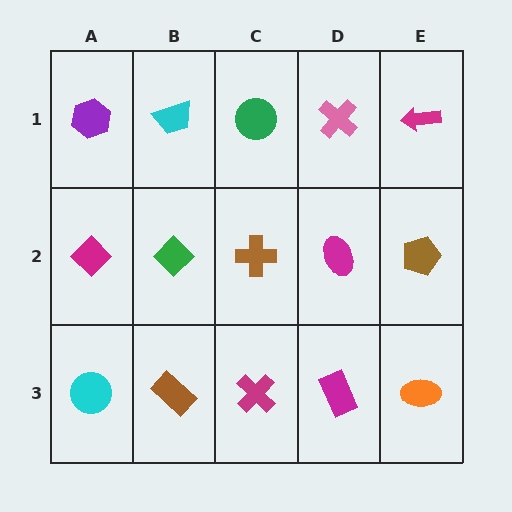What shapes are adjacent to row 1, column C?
A brown cross (row 2, column C), a cyan trapezoid (row 1, column B), a pink cross (row 1, column D).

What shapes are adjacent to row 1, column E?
A brown pentagon (row 2, column E), a pink cross (row 1, column D).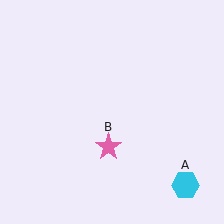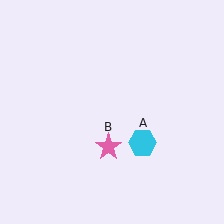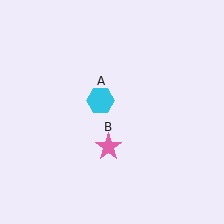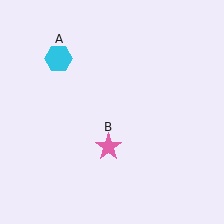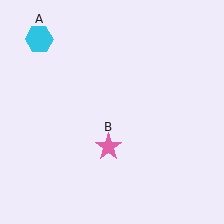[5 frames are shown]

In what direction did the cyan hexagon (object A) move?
The cyan hexagon (object A) moved up and to the left.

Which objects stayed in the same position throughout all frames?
Pink star (object B) remained stationary.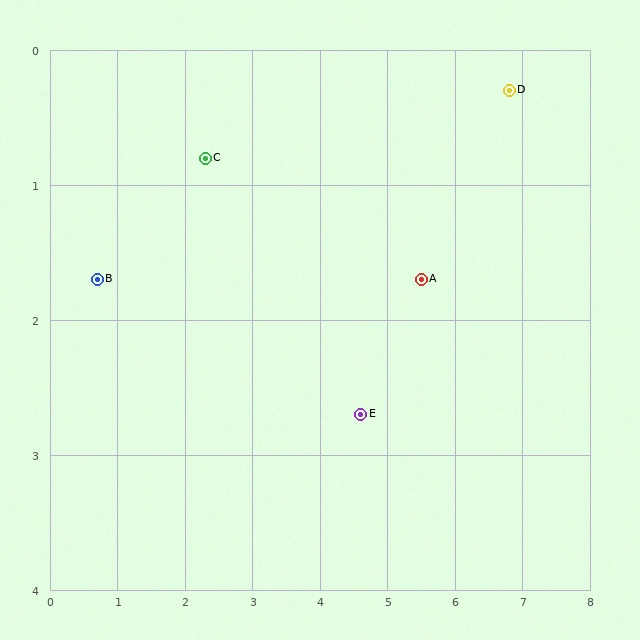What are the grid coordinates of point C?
Point C is at approximately (2.3, 0.8).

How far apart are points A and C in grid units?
Points A and C are about 3.3 grid units apart.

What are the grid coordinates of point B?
Point B is at approximately (0.7, 1.7).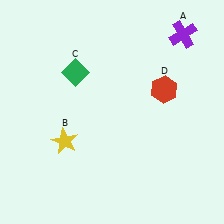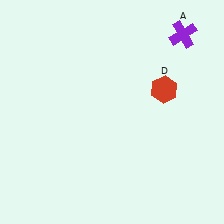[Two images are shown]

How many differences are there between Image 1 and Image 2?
There are 2 differences between the two images.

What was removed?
The green diamond (C), the yellow star (B) were removed in Image 2.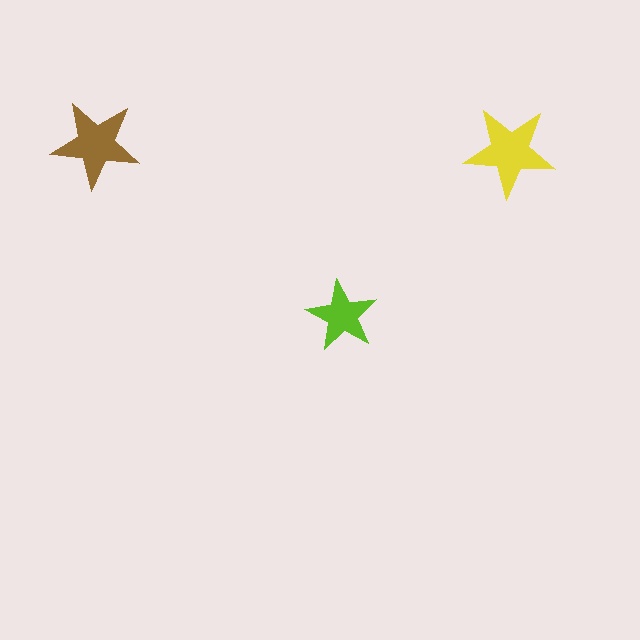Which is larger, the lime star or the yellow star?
The yellow one.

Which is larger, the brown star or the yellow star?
The yellow one.